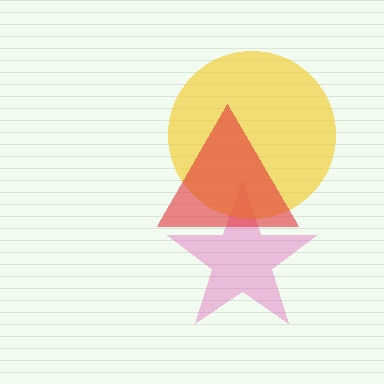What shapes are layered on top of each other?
The layered shapes are: a pink star, a yellow circle, a red triangle.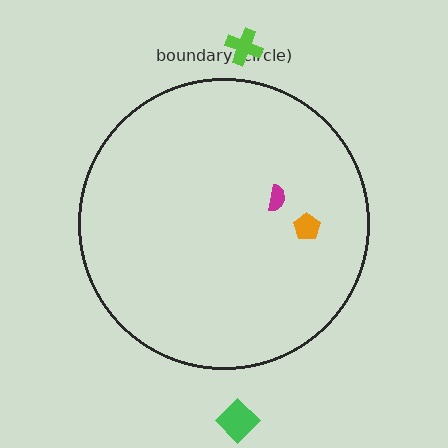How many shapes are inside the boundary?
2 inside, 2 outside.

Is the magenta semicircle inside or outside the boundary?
Inside.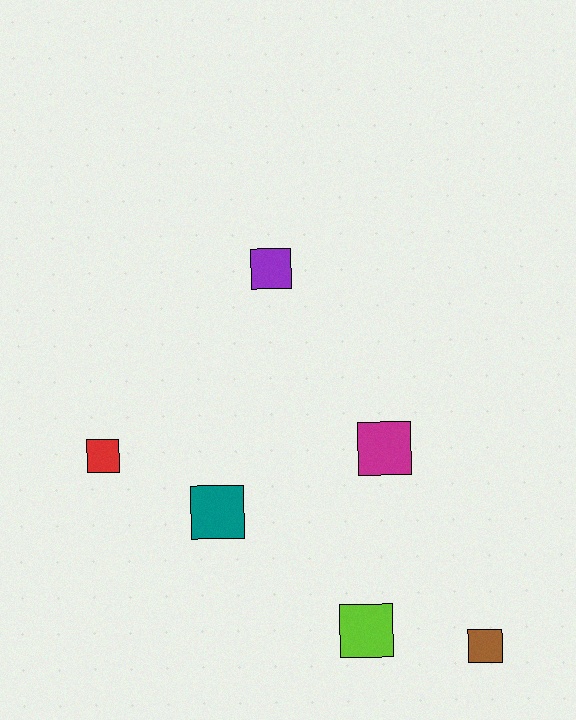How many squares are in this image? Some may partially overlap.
There are 6 squares.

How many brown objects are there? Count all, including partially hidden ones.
There is 1 brown object.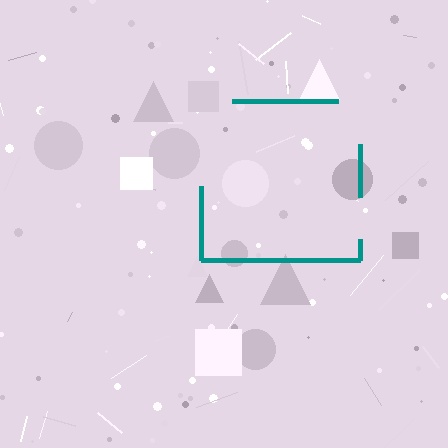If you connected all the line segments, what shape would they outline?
They would outline a square.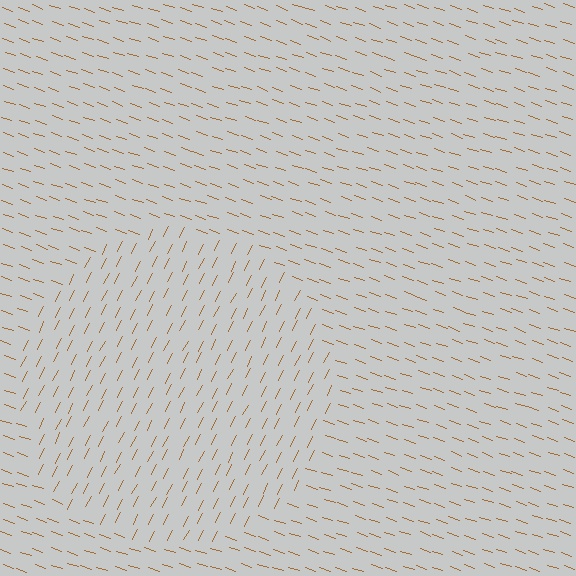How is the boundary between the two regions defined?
The boundary is defined purely by a change in line orientation (approximately 82 degrees difference). All lines are the same color and thickness.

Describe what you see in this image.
The image is filled with small brown line segments. A circle region in the image has lines oriented differently from the surrounding lines, creating a visible texture boundary.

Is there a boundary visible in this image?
Yes, there is a texture boundary formed by a change in line orientation.